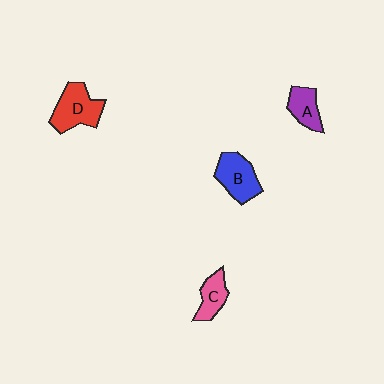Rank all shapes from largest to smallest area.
From largest to smallest: D (red), B (blue), A (purple), C (pink).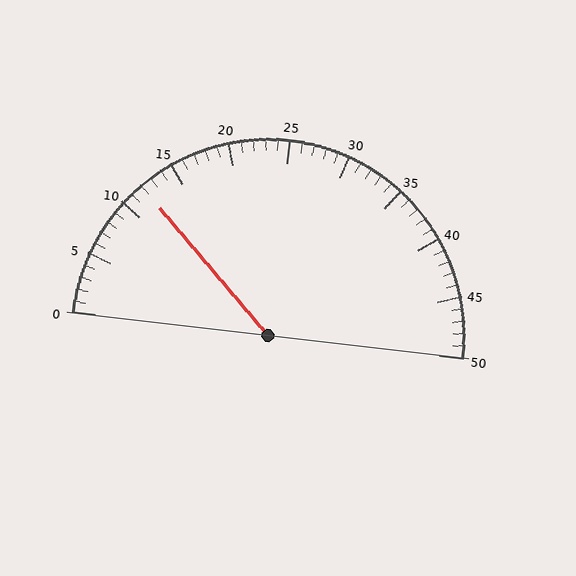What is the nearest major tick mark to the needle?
The nearest major tick mark is 10.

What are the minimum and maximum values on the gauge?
The gauge ranges from 0 to 50.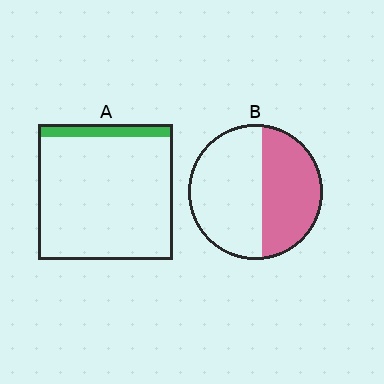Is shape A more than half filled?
No.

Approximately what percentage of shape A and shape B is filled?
A is approximately 10% and B is approximately 45%.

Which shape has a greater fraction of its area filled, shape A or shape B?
Shape B.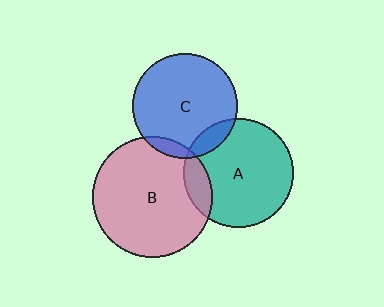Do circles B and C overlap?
Yes.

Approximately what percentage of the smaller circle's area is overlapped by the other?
Approximately 5%.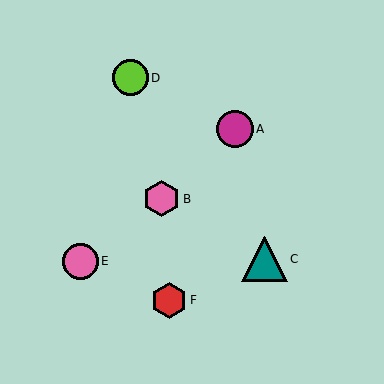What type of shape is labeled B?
Shape B is a pink hexagon.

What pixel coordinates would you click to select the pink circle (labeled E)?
Click at (80, 261) to select the pink circle E.